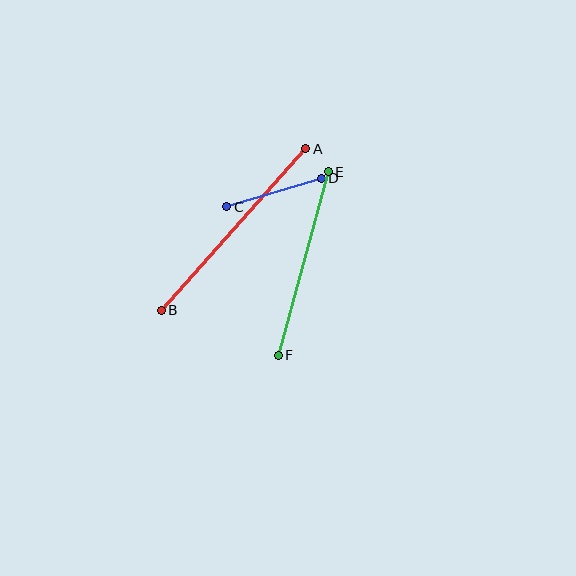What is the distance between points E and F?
The distance is approximately 190 pixels.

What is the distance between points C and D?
The distance is approximately 99 pixels.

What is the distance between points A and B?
The distance is approximately 216 pixels.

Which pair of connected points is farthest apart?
Points A and B are farthest apart.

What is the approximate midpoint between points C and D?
The midpoint is at approximately (274, 192) pixels.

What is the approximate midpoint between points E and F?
The midpoint is at approximately (303, 263) pixels.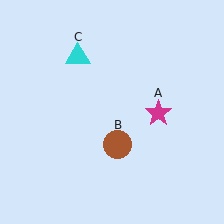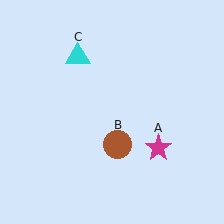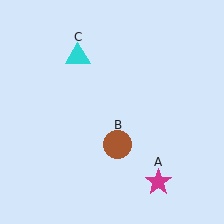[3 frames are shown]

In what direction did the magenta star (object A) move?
The magenta star (object A) moved down.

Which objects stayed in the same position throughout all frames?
Brown circle (object B) and cyan triangle (object C) remained stationary.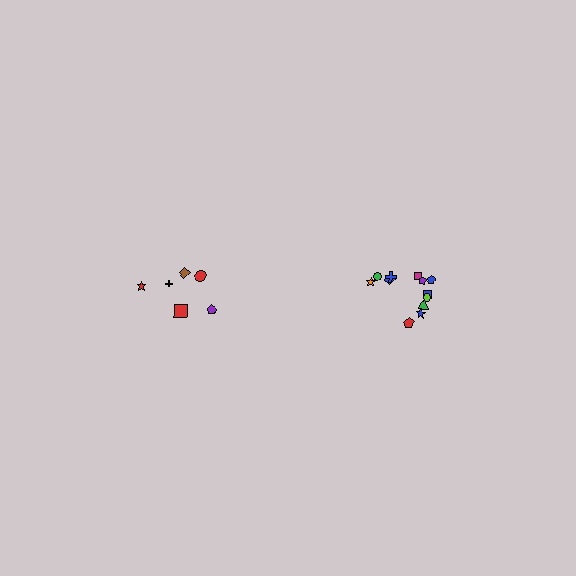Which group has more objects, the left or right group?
The right group.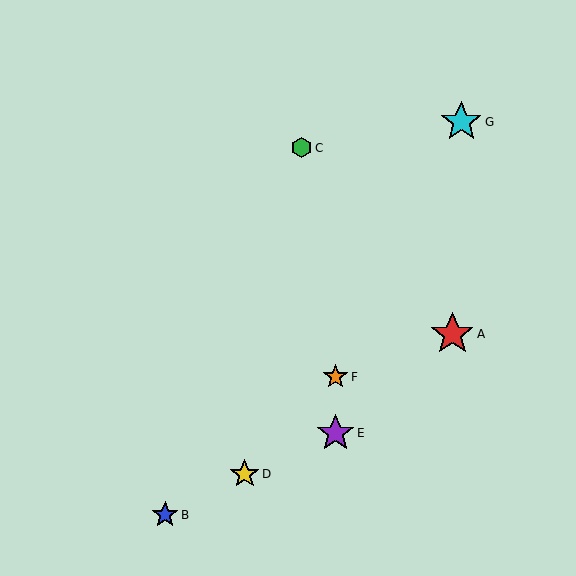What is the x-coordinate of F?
Object F is at x≈335.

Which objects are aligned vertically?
Objects E, F are aligned vertically.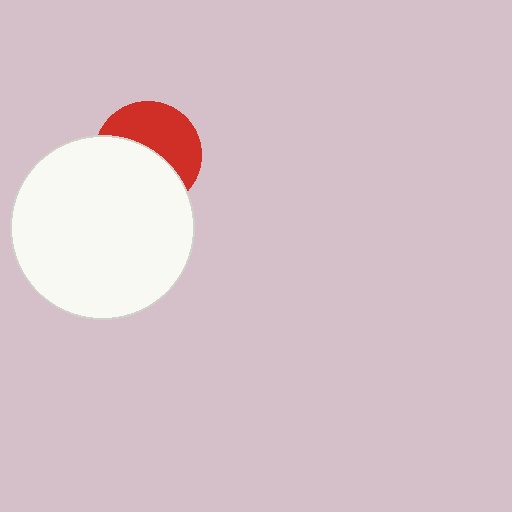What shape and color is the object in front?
The object in front is a white circle.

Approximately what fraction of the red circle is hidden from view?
Roughly 52% of the red circle is hidden behind the white circle.